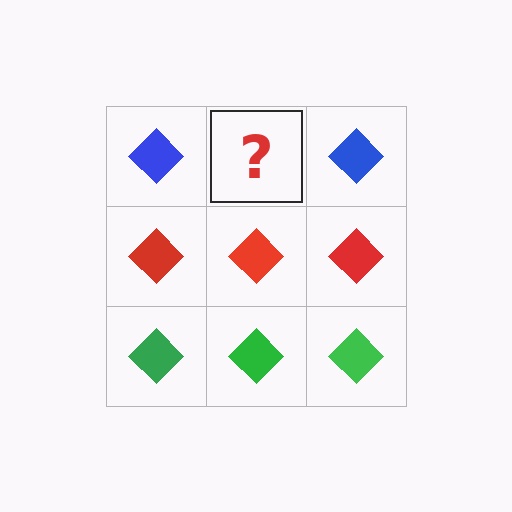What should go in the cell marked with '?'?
The missing cell should contain a blue diamond.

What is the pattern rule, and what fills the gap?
The rule is that each row has a consistent color. The gap should be filled with a blue diamond.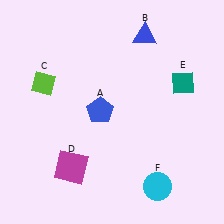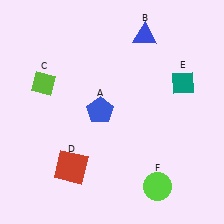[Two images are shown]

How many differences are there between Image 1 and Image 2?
There are 2 differences between the two images.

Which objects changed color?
D changed from magenta to red. F changed from cyan to lime.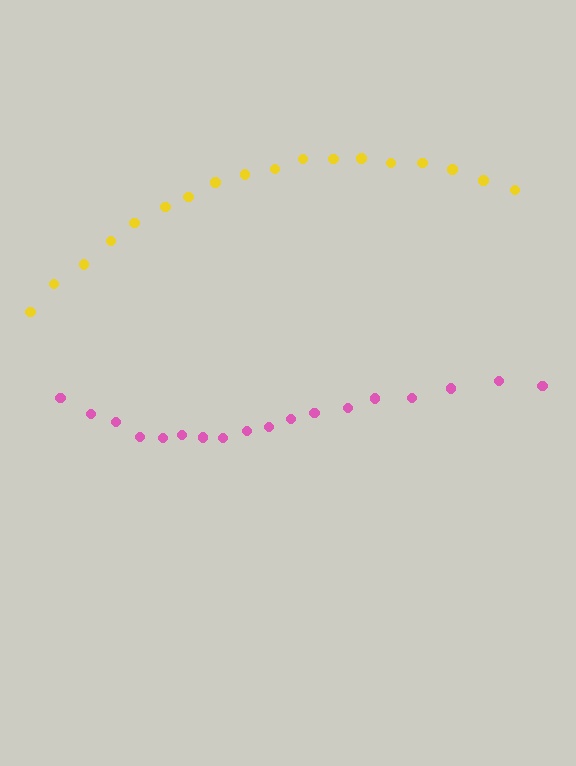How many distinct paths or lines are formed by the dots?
There are 2 distinct paths.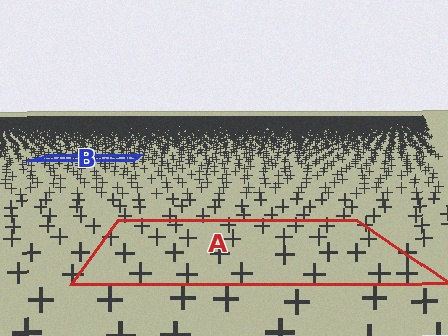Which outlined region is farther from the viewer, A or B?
Region B is farther from the viewer — the texture elements inside it appear smaller and more densely packed.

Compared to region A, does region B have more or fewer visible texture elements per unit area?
Region B has more texture elements per unit area — they are packed more densely because it is farther away.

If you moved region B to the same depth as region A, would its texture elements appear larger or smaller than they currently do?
They would appear larger. At a closer depth, the same texture elements are projected at a bigger on-screen size.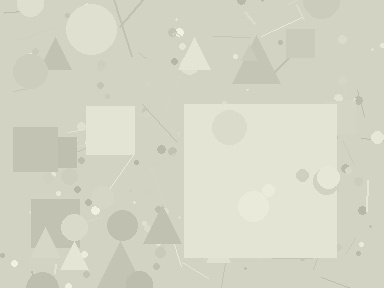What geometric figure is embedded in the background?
A square is embedded in the background.